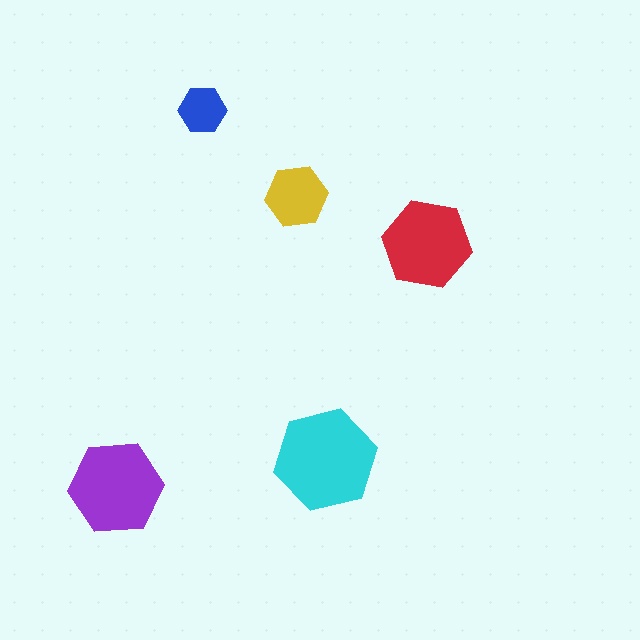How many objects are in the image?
There are 5 objects in the image.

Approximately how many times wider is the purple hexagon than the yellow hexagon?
About 1.5 times wider.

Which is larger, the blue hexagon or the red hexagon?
The red one.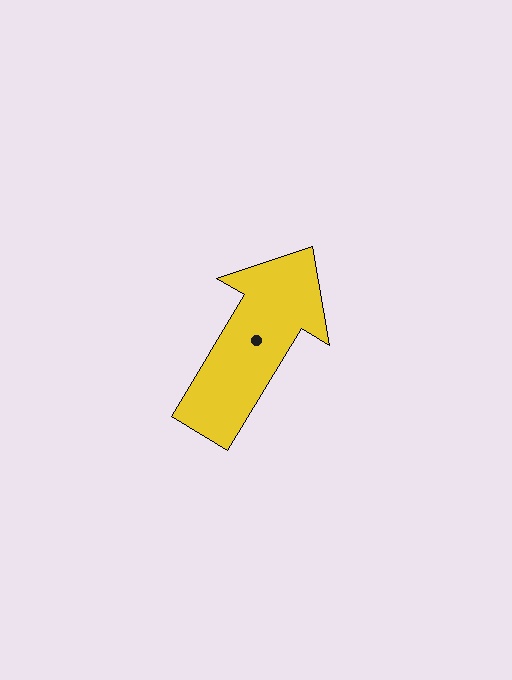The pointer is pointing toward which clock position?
Roughly 1 o'clock.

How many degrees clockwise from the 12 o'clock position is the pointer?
Approximately 31 degrees.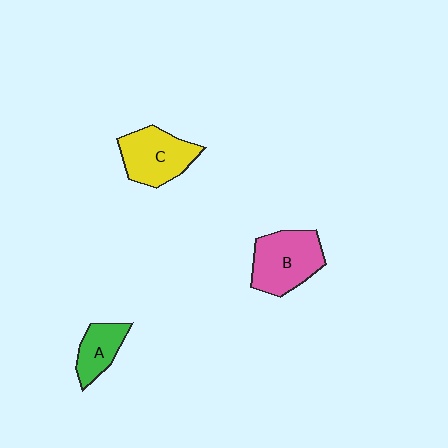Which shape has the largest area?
Shape B (pink).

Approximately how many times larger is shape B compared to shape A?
Approximately 1.8 times.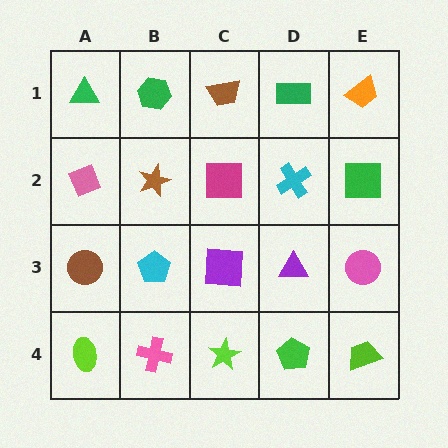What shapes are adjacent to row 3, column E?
A green square (row 2, column E), a lime trapezoid (row 4, column E), a purple triangle (row 3, column D).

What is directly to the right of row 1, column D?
An orange trapezoid.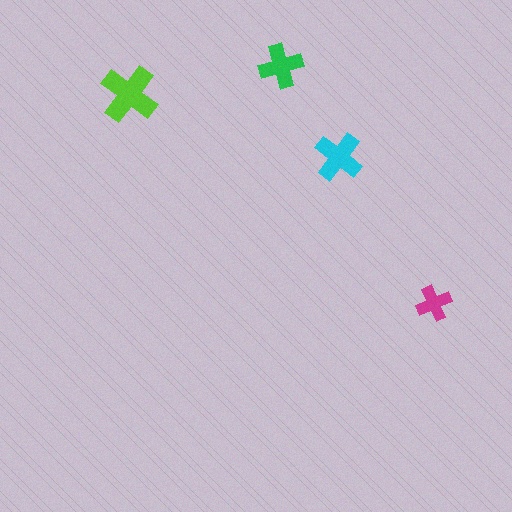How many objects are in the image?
There are 4 objects in the image.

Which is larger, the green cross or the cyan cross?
The cyan one.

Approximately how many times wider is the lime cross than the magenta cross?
About 1.5 times wider.